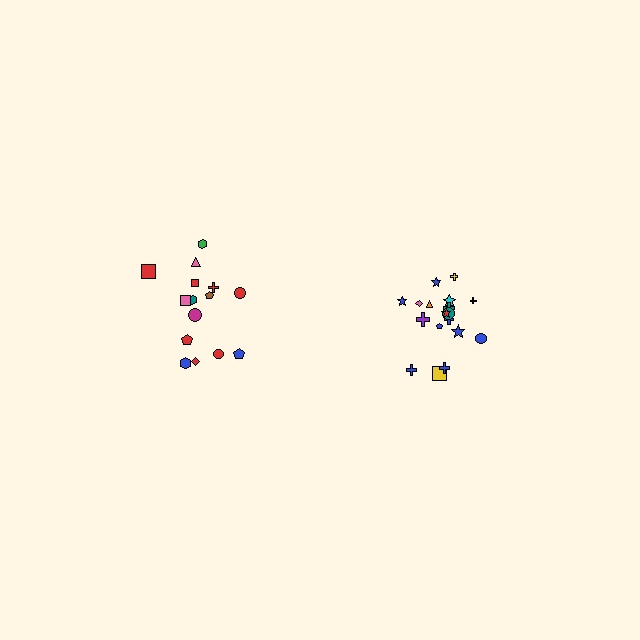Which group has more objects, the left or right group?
The right group.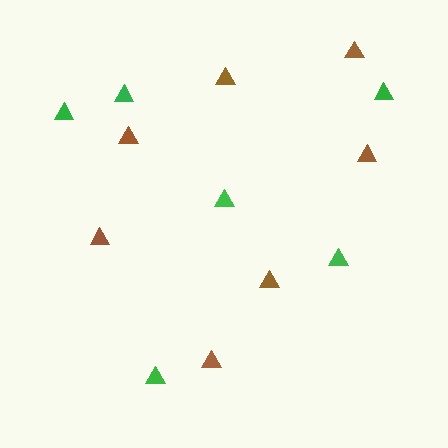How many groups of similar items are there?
There are 2 groups: one group of green triangles (6) and one group of brown triangles (7).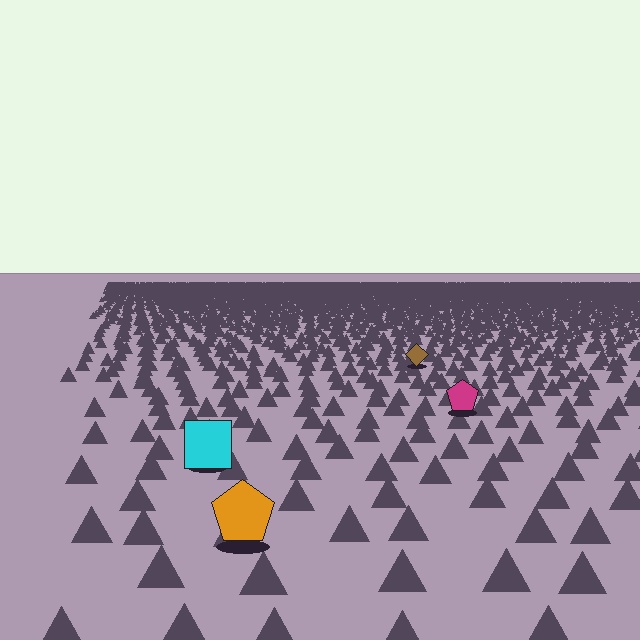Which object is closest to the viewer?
The orange pentagon is closest. The texture marks near it are larger and more spread out.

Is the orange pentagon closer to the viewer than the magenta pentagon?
Yes. The orange pentagon is closer — you can tell from the texture gradient: the ground texture is coarser near it.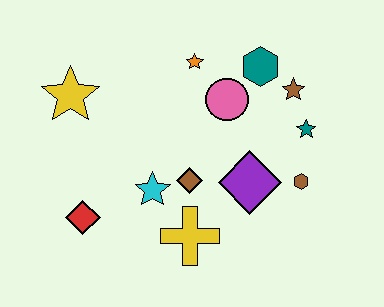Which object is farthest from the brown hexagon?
The yellow star is farthest from the brown hexagon.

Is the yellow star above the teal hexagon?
No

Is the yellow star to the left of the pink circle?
Yes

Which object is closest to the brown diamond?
The cyan star is closest to the brown diamond.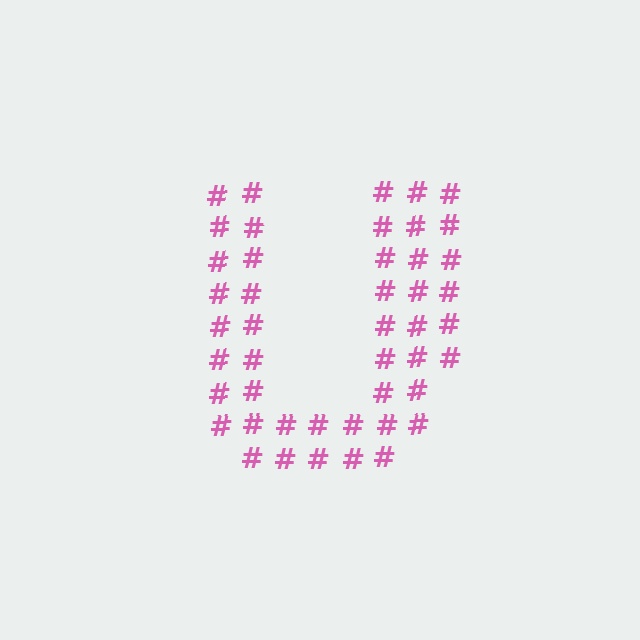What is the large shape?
The large shape is the letter U.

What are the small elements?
The small elements are hash symbols.